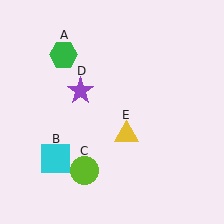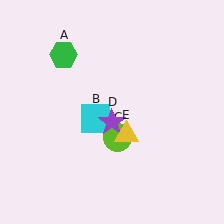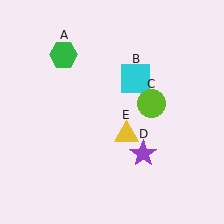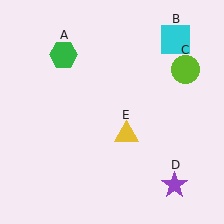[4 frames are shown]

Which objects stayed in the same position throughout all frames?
Green hexagon (object A) and yellow triangle (object E) remained stationary.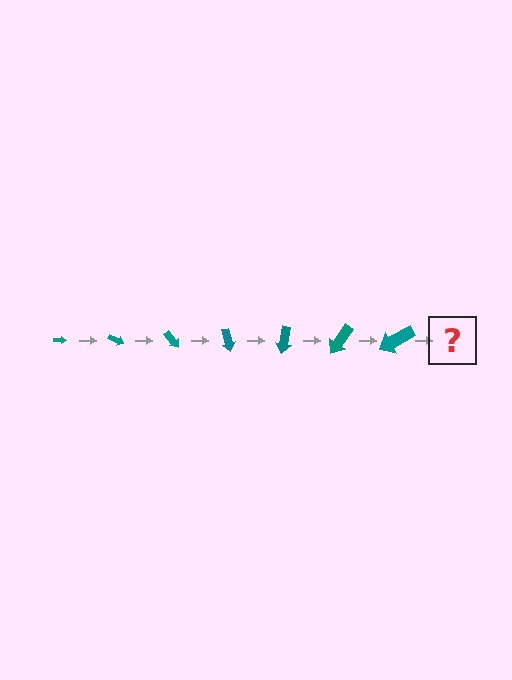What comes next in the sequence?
The next element should be an arrow, larger than the previous one and rotated 175 degrees from the start.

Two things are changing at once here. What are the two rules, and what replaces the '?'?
The two rules are that the arrow grows larger each step and it rotates 25 degrees each step. The '?' should be an arrow, larger than the previous one and rotated 175 degrees from the start.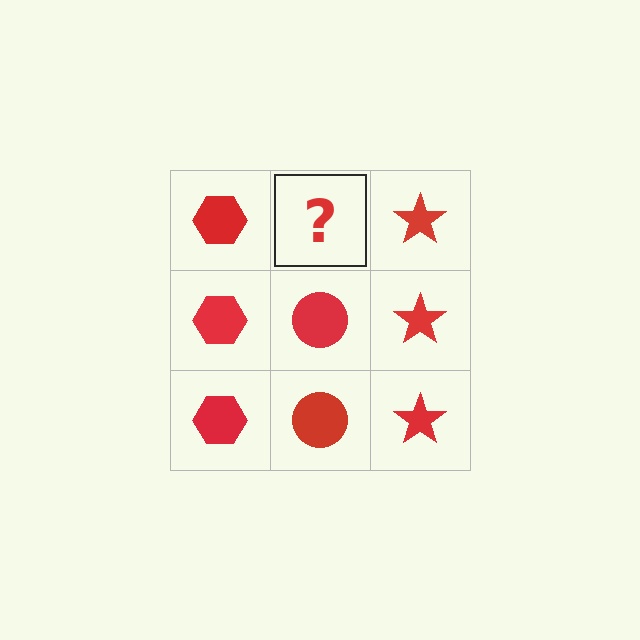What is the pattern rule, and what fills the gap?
The rule is that each column has a consistent shape. The gap should be filled with a red circle.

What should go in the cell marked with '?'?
The missing cell should contain a red circle.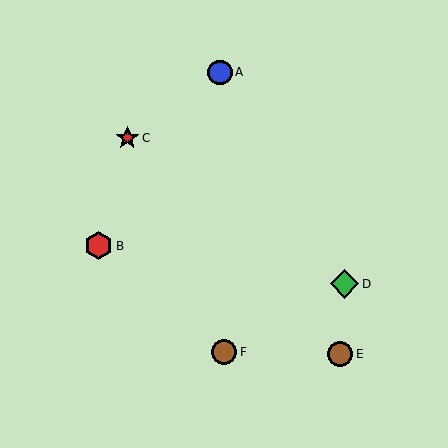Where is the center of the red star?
The center of the red star is at (127, 138).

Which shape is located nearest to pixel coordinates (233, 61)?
The blue circle (labeled A) at (220, 72) is nearest to that location.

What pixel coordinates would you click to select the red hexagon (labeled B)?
Click at (99, 246) to select the red hexagon B.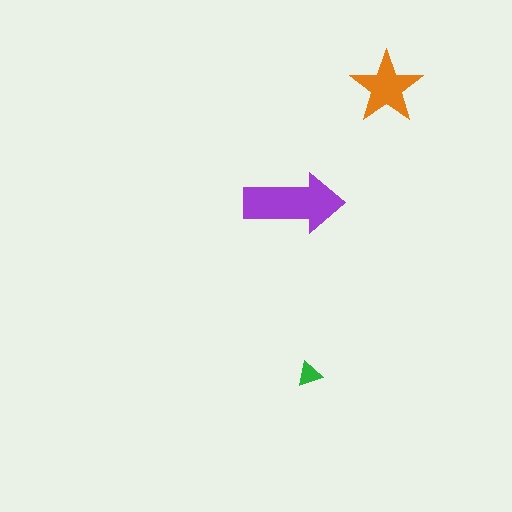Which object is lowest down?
The green triangle is bottommost.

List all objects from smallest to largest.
The green triangle, the orange star, the purple arrow.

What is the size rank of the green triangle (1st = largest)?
3rd.